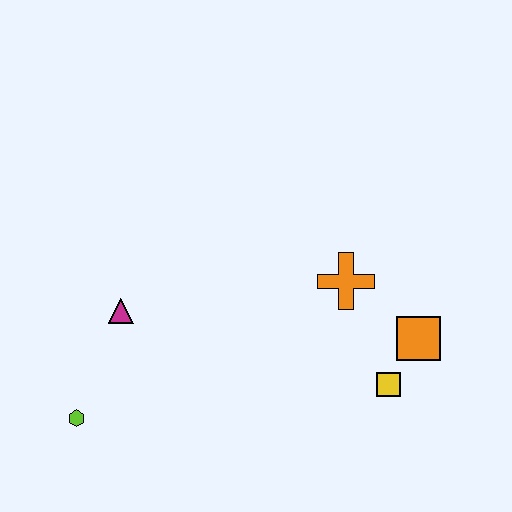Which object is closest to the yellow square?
The orange square is closest to the yellow square.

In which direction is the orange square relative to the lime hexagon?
The orange square is to the right of the lime hexagon.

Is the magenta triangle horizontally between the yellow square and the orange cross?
No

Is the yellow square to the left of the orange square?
Yes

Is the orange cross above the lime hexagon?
Yes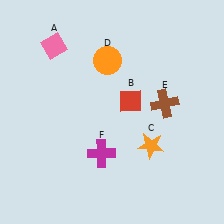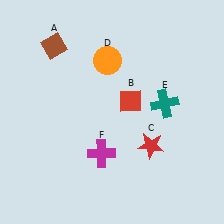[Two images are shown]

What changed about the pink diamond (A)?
In Image 1, A is pink. In Image 2, it changed to brown.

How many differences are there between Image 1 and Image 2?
There are 3 differences between the two images.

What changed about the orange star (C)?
In Image 1, C is orange. In Image 2, it changed to red.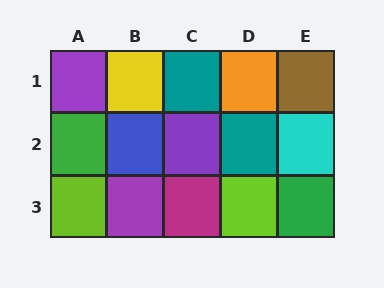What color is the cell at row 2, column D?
Teal.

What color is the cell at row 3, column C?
Magenta.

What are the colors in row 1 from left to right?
Purple, yellow, teal, orange, brown.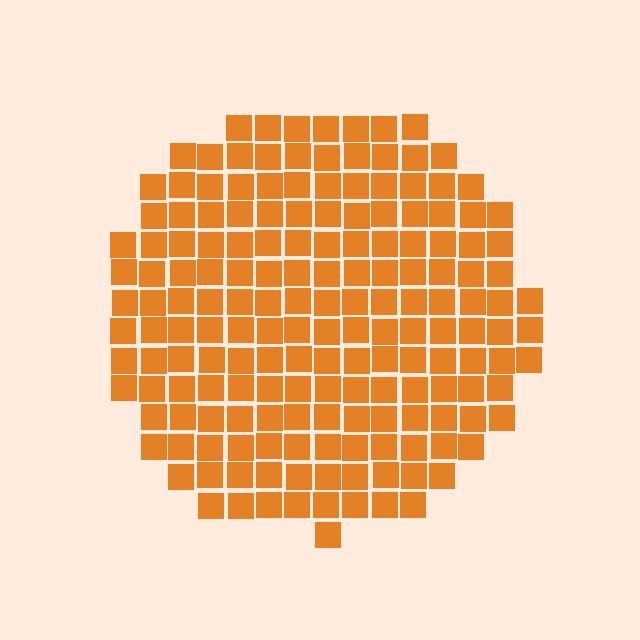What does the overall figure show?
The overall figure shows a circle.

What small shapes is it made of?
It is made of small squares.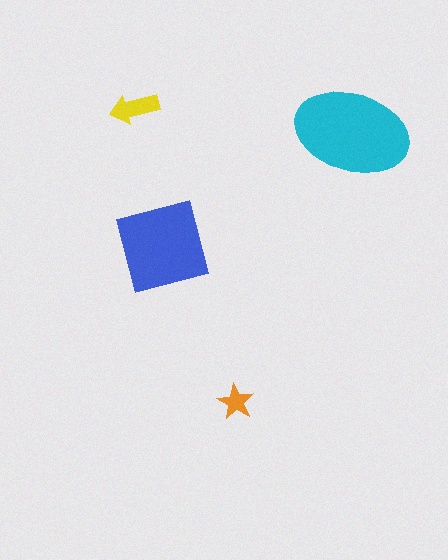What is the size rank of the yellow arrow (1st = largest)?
3rd.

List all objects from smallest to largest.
The orange star, the yellow arrow, the blue square, the cyan ellipse.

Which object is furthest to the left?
The yellow arrow is leftmost.